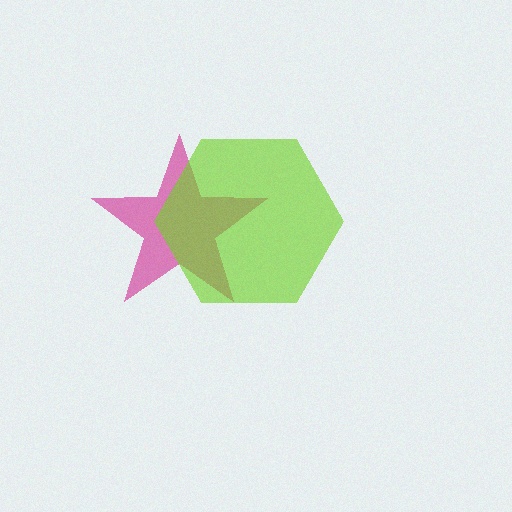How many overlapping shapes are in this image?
There are 2 overlapping shapes in the image.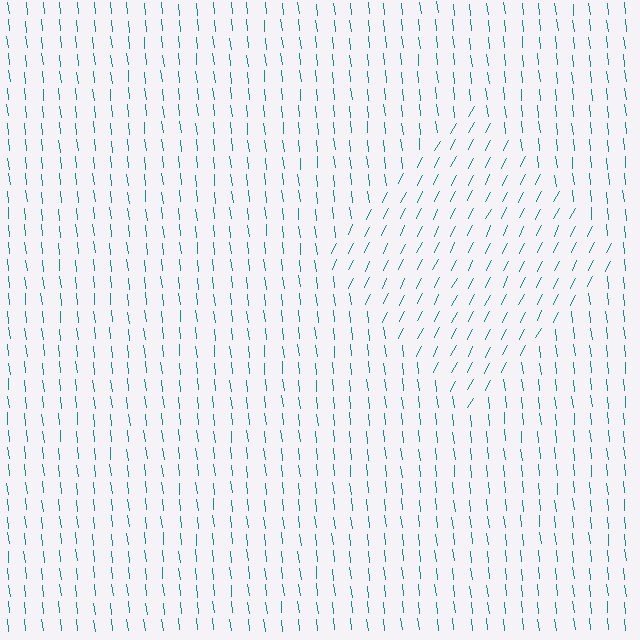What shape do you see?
I see a diamond.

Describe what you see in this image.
The image is filled with small teal line segments. A diamond region in the image has lines oriented differently from the surrounding lines, creating a visible texture boundary.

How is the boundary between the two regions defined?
The boundary is defined purely by a change in line orientation (approximately 33 degrees difference). All lines are the same color and thickness.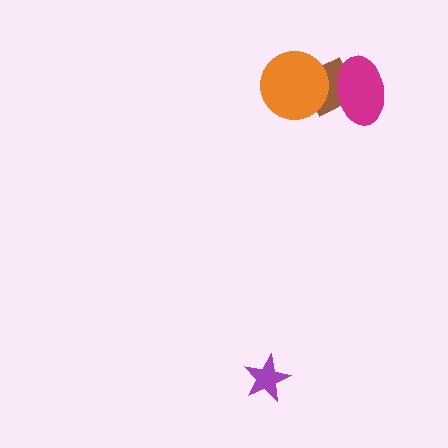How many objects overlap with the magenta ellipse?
1 object overlaps with the magenta ellipse.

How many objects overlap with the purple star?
0 objects overlap with the purple star.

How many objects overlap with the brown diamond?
2 objects overlap with the brown diamond.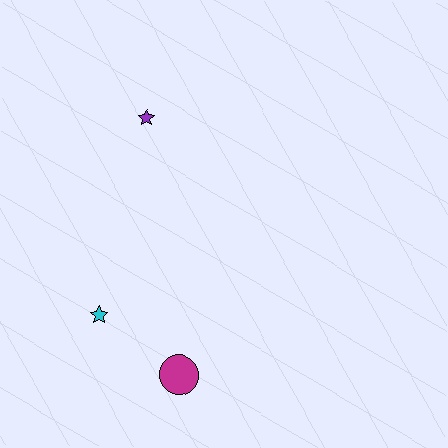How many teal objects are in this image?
There are no teal objects.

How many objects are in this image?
There are 3 objects.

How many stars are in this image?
There are 2 stars.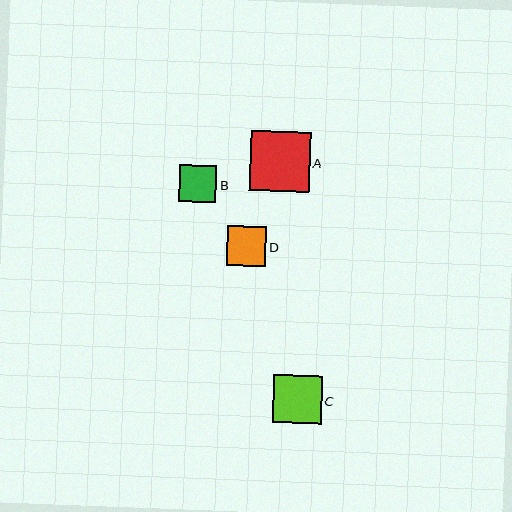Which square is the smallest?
Square B is the smallest with a size of approximately 37 pixels.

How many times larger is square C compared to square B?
Square C is approximately 1.3 times the size of square B.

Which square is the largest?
Square A is the largest with a size of approximately 60 pixels.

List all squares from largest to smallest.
From largest to smallest: A, C, D, B.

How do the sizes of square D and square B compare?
Square D and square B are approximately the same size.